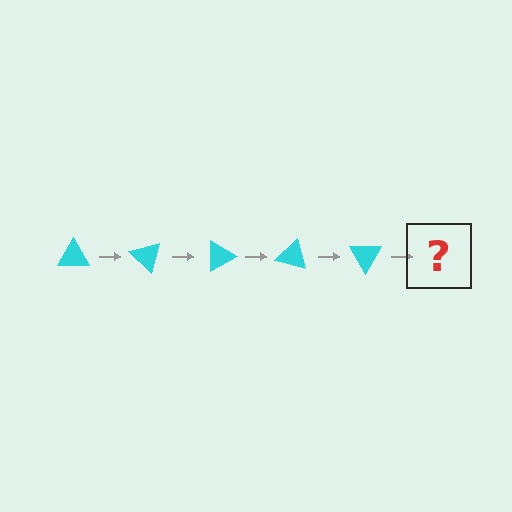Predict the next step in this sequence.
The next step is a cyan triangle rotated 225 degrees.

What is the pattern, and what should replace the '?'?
The pattern is that the triangle rotates 45 degrees each step. The '?' should be a cyan triangle rotated 225 degrees.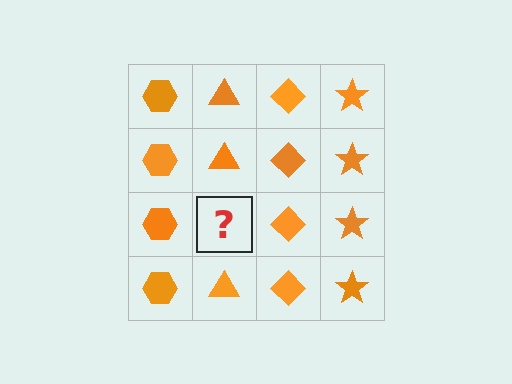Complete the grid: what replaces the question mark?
The question mark should be replaced with an orange triangle.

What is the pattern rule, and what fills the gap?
The rule is that each column has a consistent shape. The gap should be filled with an orange triangle.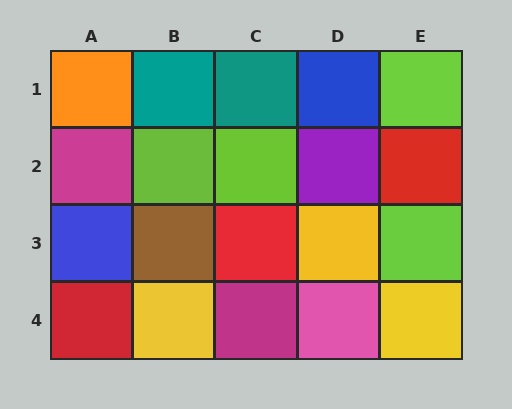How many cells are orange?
1 cell is orange.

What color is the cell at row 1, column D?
Blue.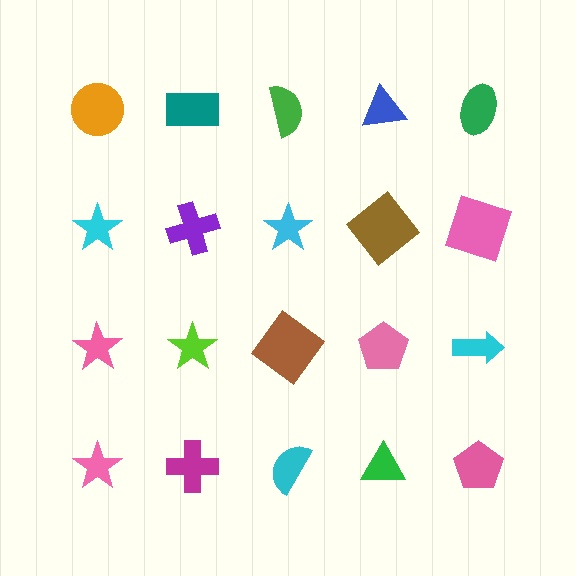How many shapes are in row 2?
5 shapes.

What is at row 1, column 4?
A blue triangle.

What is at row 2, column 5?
A pink square.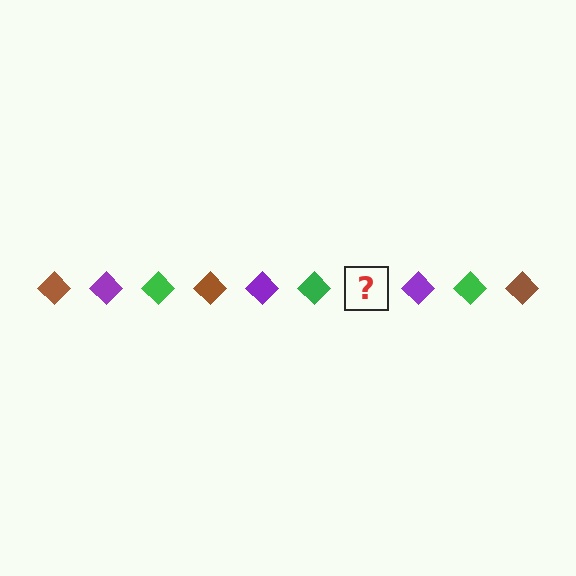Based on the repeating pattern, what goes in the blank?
The blank should be a brown diamond.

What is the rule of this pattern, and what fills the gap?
The rule is that the pattern cycles through brown, purple, green diamonds. The gap should be filled with a brown diamond.